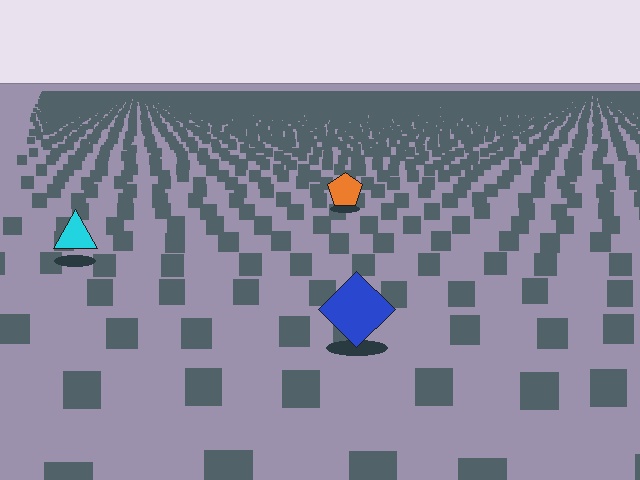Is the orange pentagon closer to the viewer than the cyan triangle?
No. The cyan triangle is closer — you can tell from the texture gradient: the ground texture is coarser near it.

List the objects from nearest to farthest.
From nearest to farthest: the blue diamond, the cyan triangle, the orange pentagon.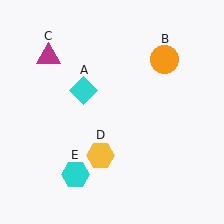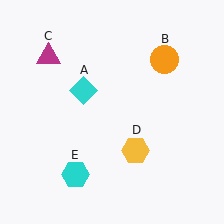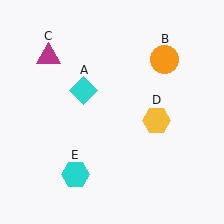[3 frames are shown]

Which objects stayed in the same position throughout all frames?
Cyan diamond (object A) and orange circle (object B) and magenta triangle (object C) and cyan hexagon (object E) remained stationary.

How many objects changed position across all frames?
1 object changed position: yellow hexagon (object D).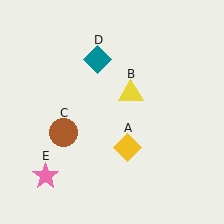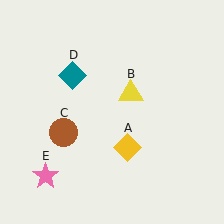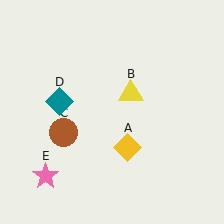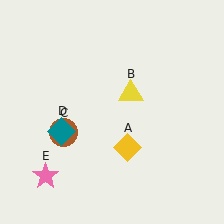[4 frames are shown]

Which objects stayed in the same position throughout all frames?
Yellow diamond (object A) and yellow triangle (object B) and brown circle (object C) and pink star (object E) remained stationary.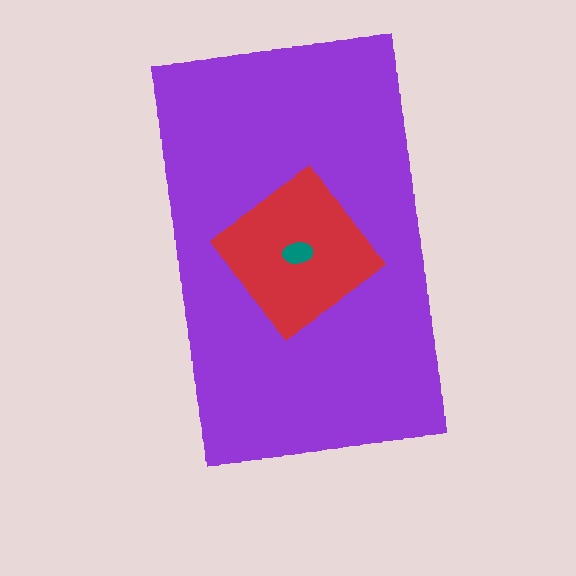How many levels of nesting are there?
3.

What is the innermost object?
The teal ellipse.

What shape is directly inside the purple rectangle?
The red diamond.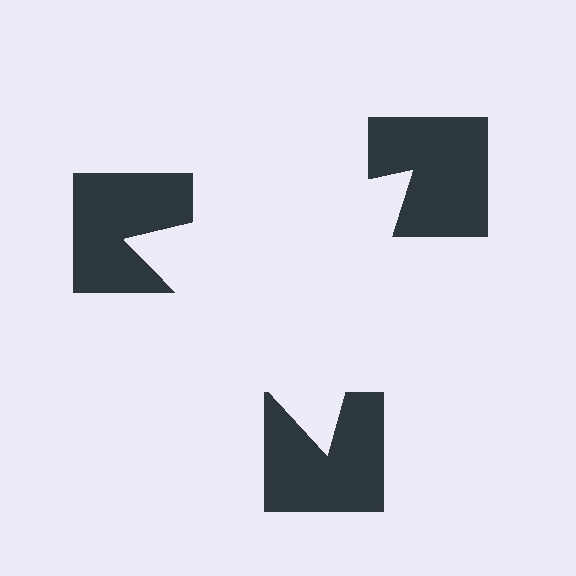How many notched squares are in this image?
There are 3 — one at each vertex of the illusory triangle.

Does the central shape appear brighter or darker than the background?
It typically appears slightly brighter than the background, even though no actual brightness change is drawn.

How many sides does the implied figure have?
3 sides.